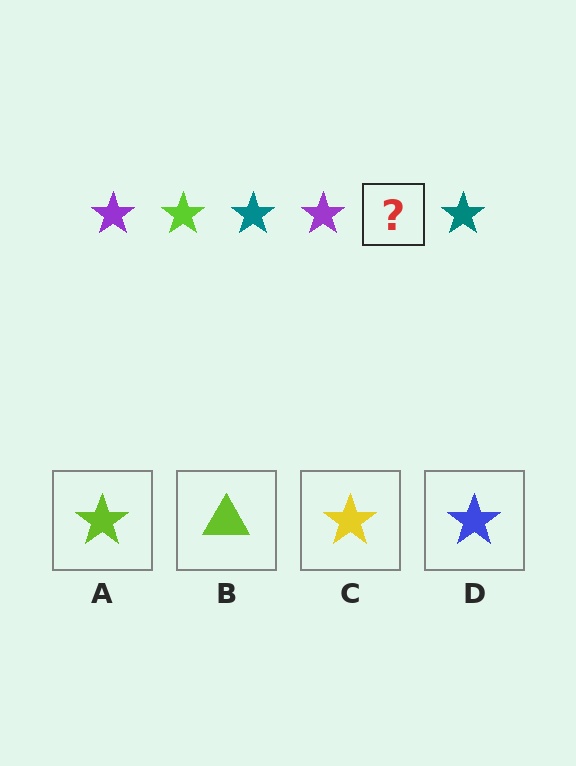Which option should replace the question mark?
Option A.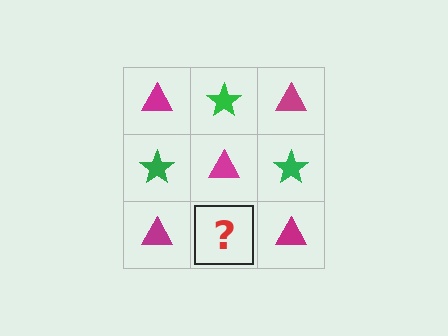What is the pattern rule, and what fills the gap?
The rule is that it alternates magenta triangle and green star in a checkerboard pattern. The gap should be filled with a green star.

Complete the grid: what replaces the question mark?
The question mark should be replaced with a green star.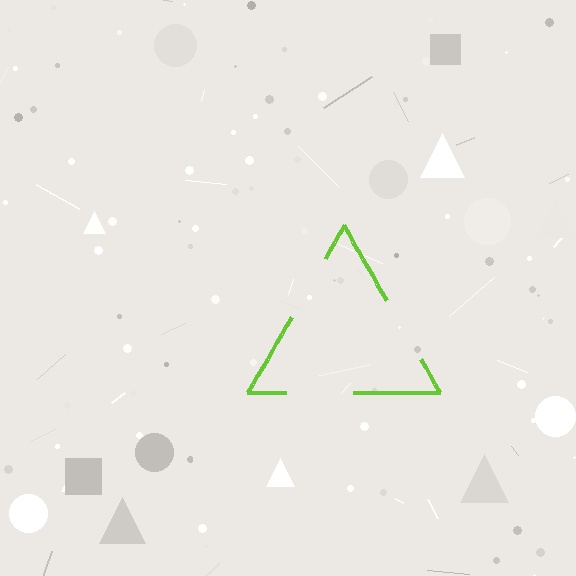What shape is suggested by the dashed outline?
The dashed outline suggests a triangle.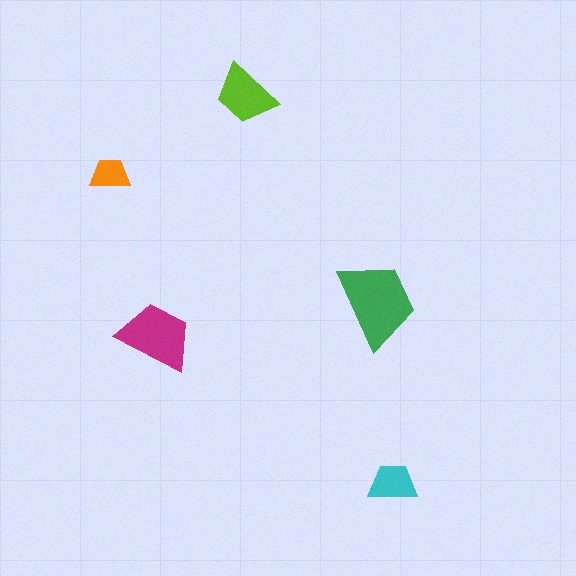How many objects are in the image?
There are 5 objects in the image.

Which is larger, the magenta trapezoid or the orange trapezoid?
The magenta one.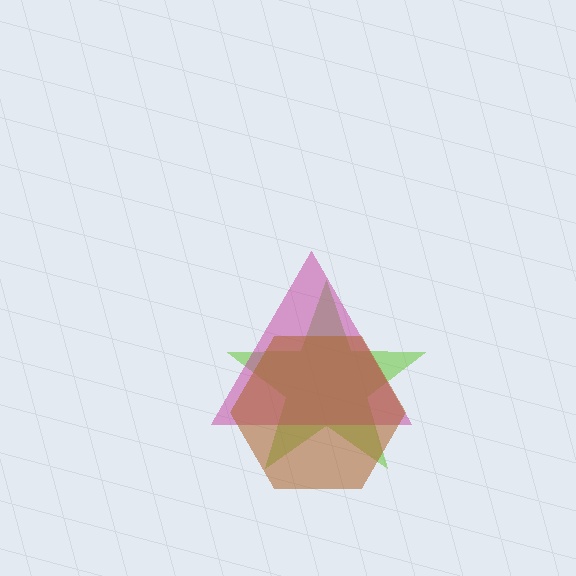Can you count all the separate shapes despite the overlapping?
Yes, there are 3 separate shapes.